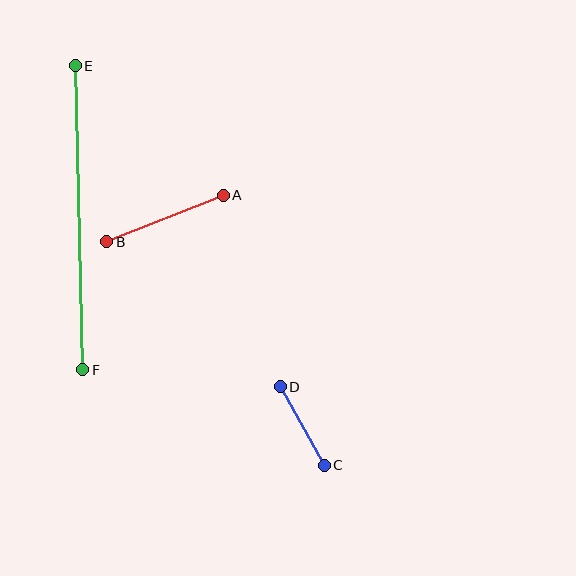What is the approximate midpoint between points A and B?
The midpoint is at approximately (165, 219) pixels.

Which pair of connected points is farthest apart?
Points E and F are farthest apart.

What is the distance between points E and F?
The distance is approximately 304 pixels.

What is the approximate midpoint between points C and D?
The midpoint is at approximately (302, 426) pixels.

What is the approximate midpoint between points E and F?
The midpoint is at approximately (79, 218) pixels.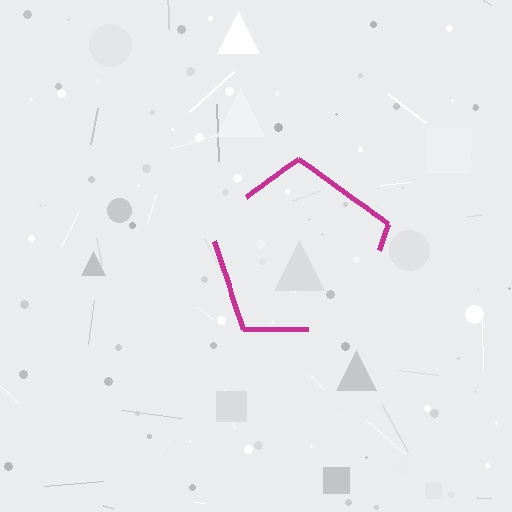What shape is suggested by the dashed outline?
The dashed outline suggests a pentagon.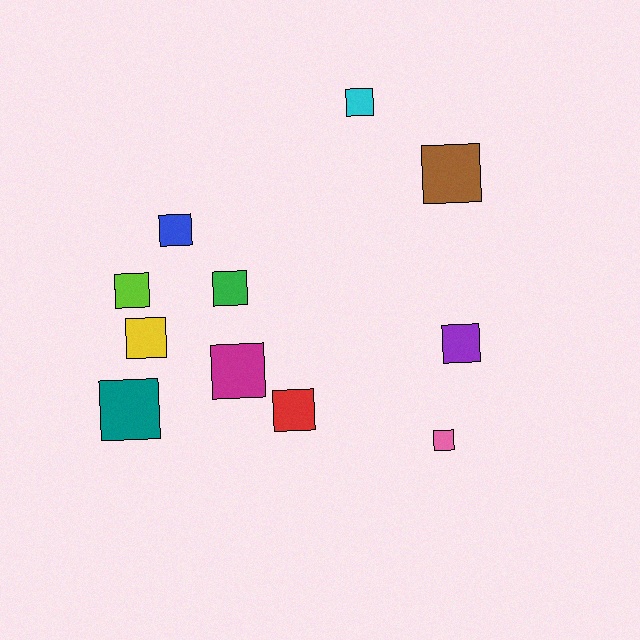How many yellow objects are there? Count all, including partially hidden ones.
There is 1 yellow object.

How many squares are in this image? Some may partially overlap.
There are 11 squares.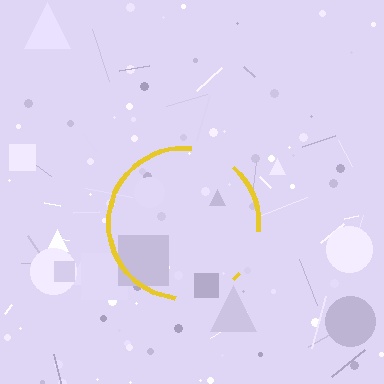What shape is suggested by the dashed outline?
The dashed outline suggests a circle.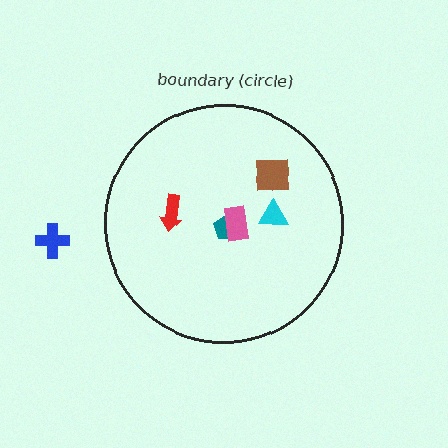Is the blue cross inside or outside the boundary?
Outside.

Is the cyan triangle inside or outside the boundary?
Inside.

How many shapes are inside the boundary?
5 inside, 1 outside.